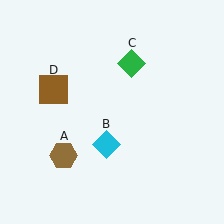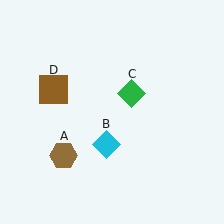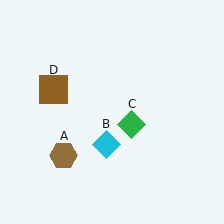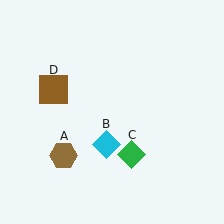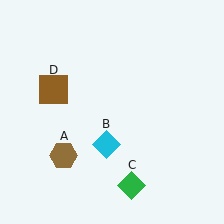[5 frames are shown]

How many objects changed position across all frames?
1 object changed position: green diamond (object C).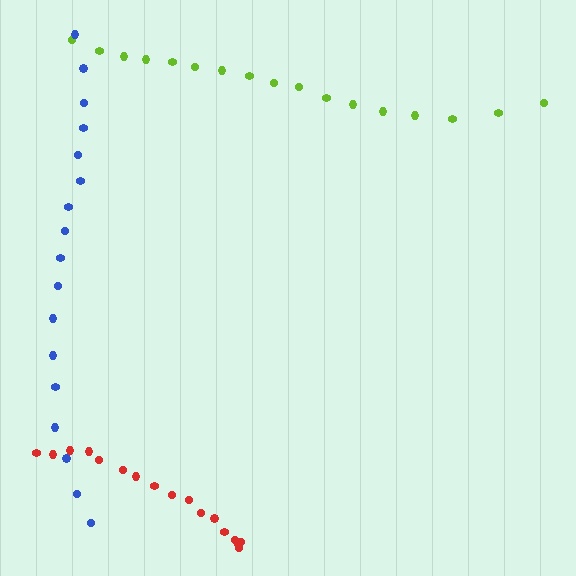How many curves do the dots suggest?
There are 3 distinct paths.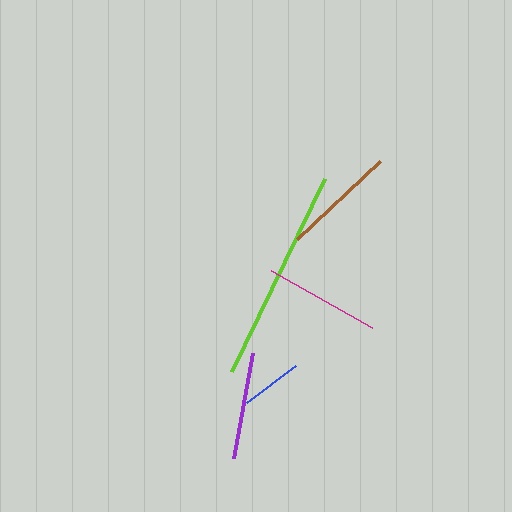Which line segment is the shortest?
The blue line is the shortest at approximately 62 pixels.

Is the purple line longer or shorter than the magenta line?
The magenta line is longer than the purple line.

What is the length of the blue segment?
The blue segment is approximately 62 pixels long.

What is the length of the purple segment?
The purple segment is approximately 107 pixels long.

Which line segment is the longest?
The lime line is the longest at approximately 215 pixels.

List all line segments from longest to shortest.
From longest to shortest: lime, magenta, brown, purple, blue.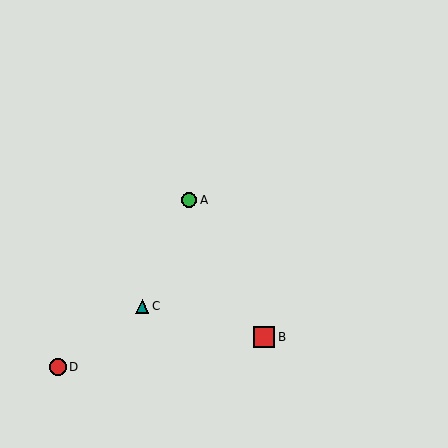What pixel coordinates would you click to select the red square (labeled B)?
Click at (264, 337) to select the red square B.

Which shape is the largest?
The red square (labeled B) is the largest.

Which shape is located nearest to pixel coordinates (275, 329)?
The red square (labeled B) at (264, 337) is nearest to that location.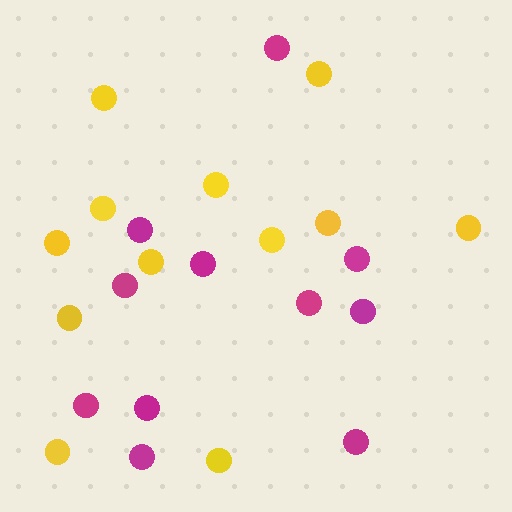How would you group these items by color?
There are 2 groups: one group of yellow circles (12) and one group of magenta circles (11).